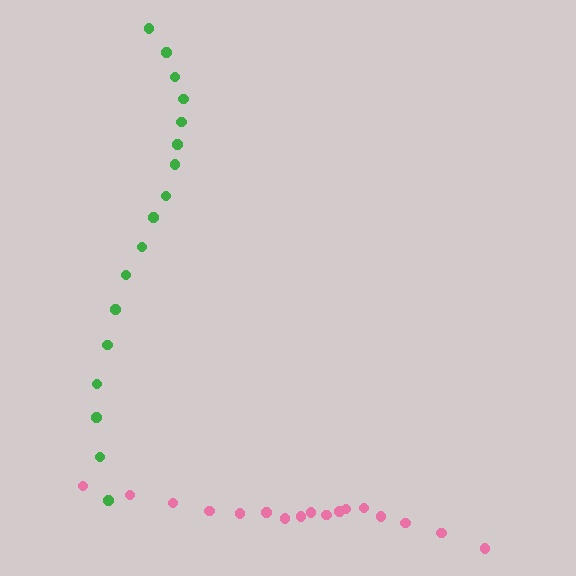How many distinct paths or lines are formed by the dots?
There are 2 distinct paths.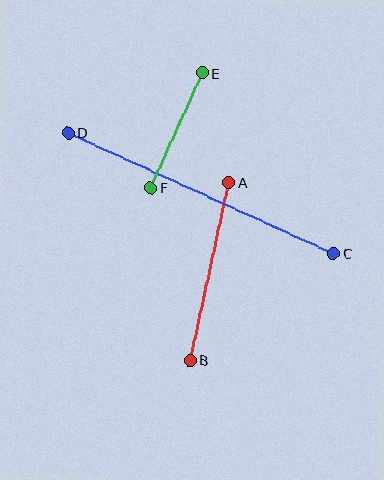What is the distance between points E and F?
The distance is approximately 126 pixels.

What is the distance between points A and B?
The distance is approximately 182 pixels.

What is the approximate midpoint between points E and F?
The midpoint is at approximately (176, 130) pixels.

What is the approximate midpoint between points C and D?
The midpoint is at approximately (201, 193) pixels.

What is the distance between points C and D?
The distance is approximately 291 pixels.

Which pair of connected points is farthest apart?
Points C and D are farthest apart.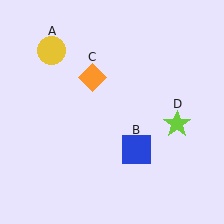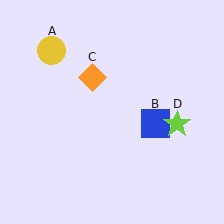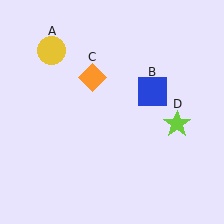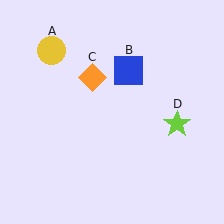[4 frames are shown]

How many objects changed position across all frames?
1 object changed position: blue square (object B).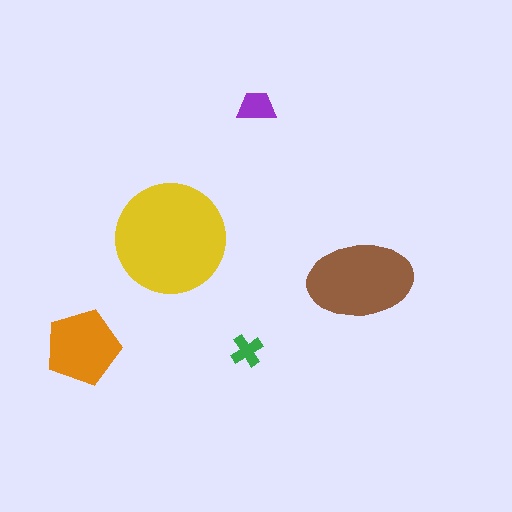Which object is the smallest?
The green cross.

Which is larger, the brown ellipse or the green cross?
The brown ellipse.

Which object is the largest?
The yellow circle.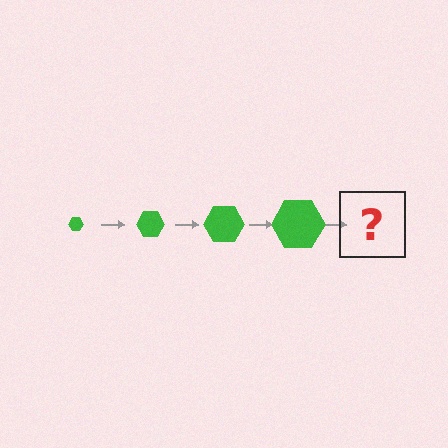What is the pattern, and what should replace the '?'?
The pattern is that the hexagon gets progressively larger each step. The '?' should be a green hexagon, larger than the previous one.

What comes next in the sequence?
The next element should be a green hexagon, larger than the previous one.